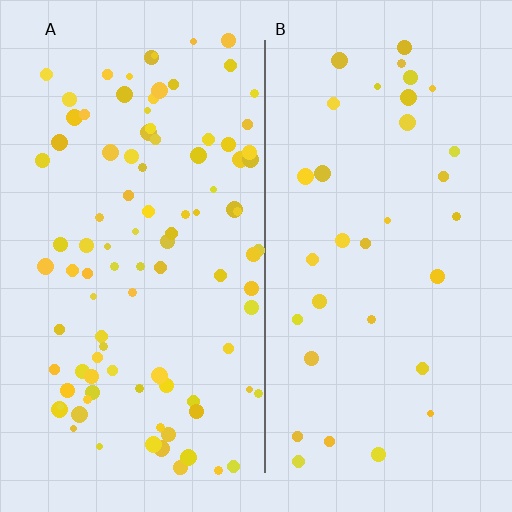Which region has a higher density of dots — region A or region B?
A (the left).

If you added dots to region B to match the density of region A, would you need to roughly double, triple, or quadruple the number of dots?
Approximately triple.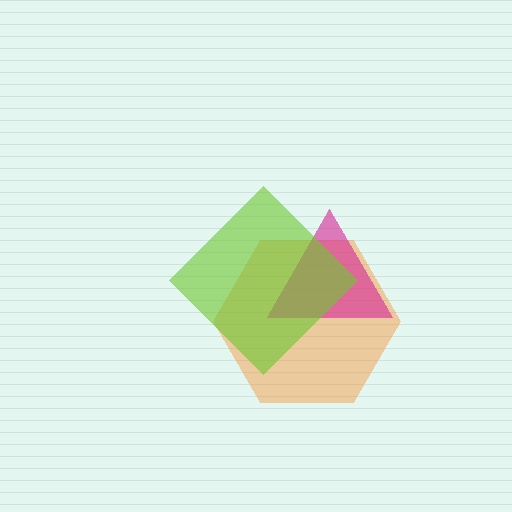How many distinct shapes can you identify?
There are 3 distinct shapes: an orange hexagon, a magenta triangle, a lime diamond.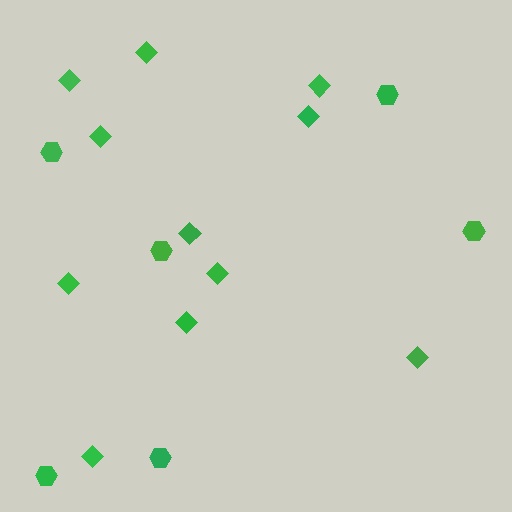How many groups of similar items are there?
There are 2 groups: one group of diamonds (11) and one group of hexagons (6).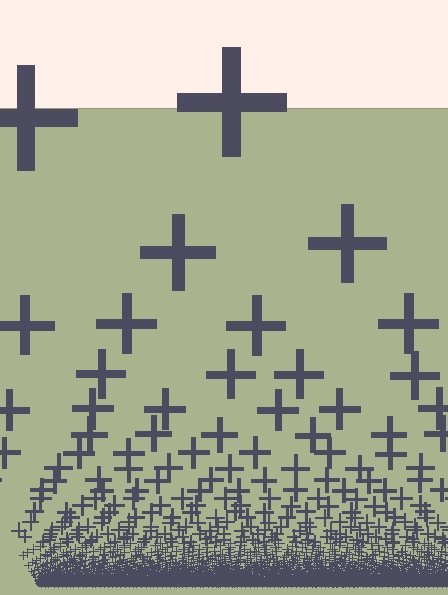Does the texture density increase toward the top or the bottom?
Density increases toward the bottom.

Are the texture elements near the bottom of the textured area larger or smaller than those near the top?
Smaller. The gradient is inverted — elements near the bottom are smaller and denser.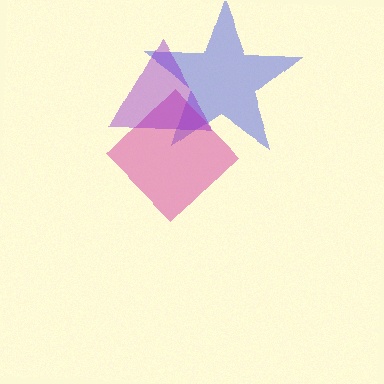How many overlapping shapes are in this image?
There are 3 overlapping shapes in the image.